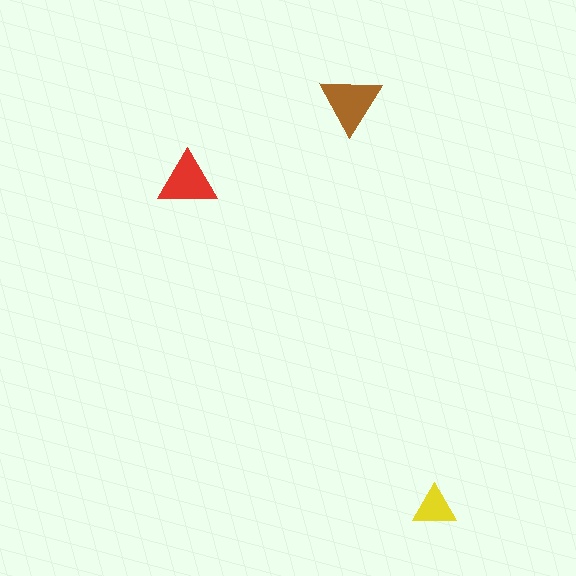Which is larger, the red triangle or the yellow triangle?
The red one.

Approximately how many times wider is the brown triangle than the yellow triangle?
About 1.5 times wider.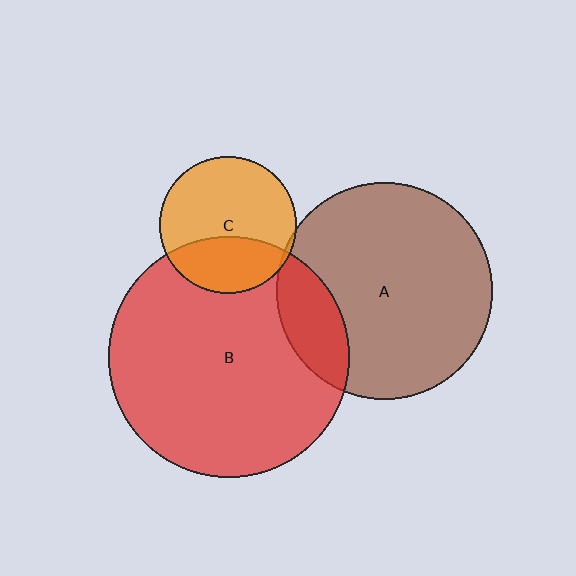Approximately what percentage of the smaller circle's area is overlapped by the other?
Approximately 35%.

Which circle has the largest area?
Circle B (red).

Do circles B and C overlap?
Yes.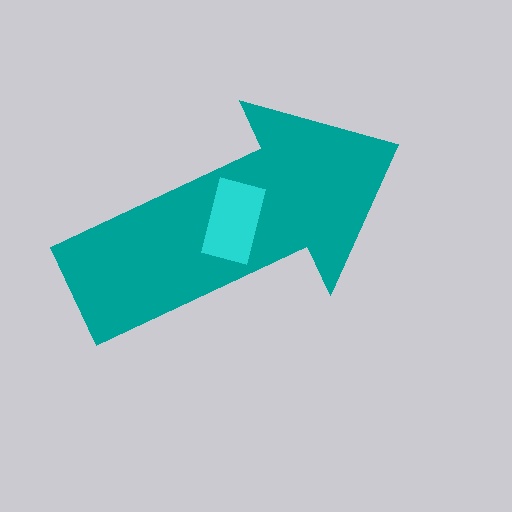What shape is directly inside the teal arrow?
The cyan rectangle.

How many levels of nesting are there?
2.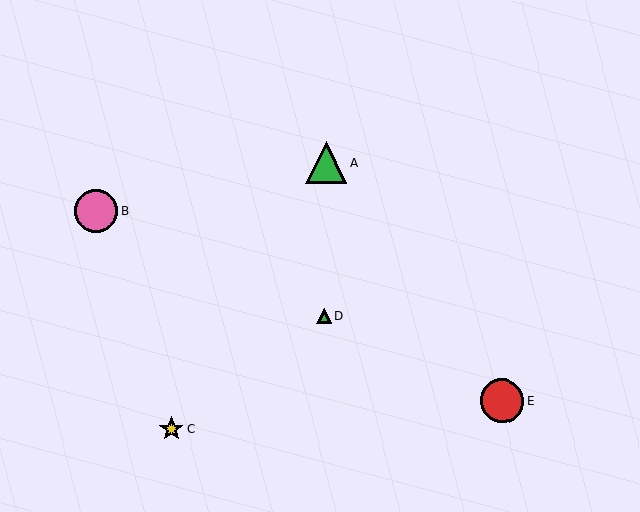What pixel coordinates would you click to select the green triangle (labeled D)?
Click at (324, 316) to select the green triangle D.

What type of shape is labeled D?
Shape D is a green triangle.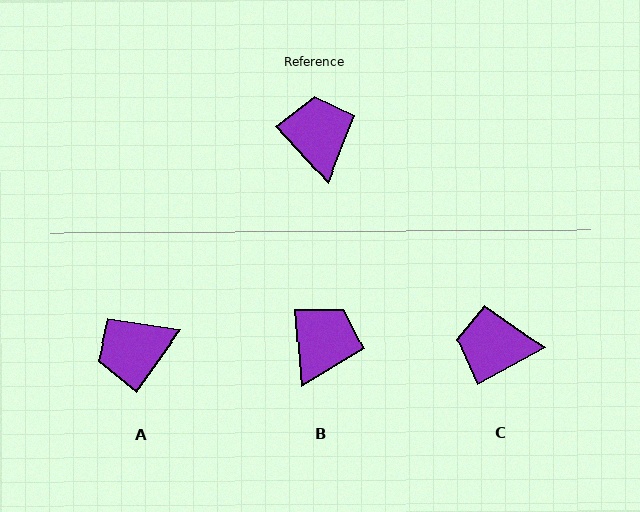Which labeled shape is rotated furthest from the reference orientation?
A, about 103 degrees away.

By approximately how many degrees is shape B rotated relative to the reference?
Approximately 38 degrees clockwise.